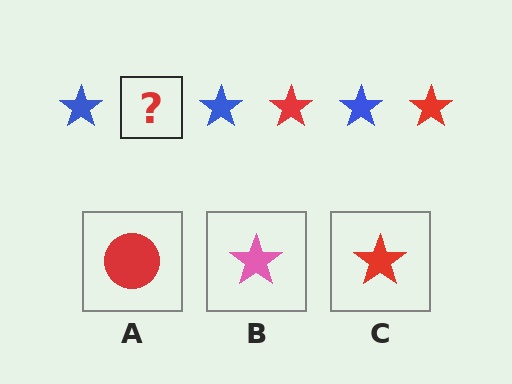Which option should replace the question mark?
Option C.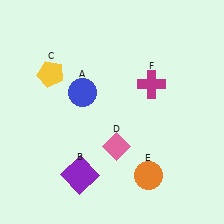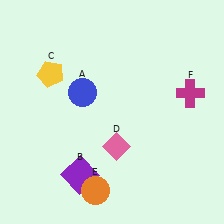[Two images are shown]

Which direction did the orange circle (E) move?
The orange circle (E) moved left.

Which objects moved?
The objects that moved are: the orange circle (E), the magenta cross (F).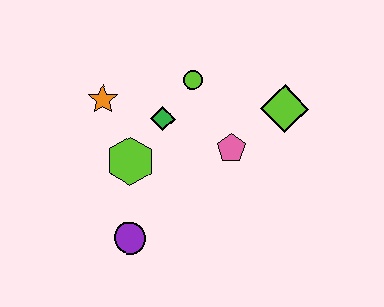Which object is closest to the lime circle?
The green diamond is closest to the lime circle.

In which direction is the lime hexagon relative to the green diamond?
The lime hexagon is below the green diamond.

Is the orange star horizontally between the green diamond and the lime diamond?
No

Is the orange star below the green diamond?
No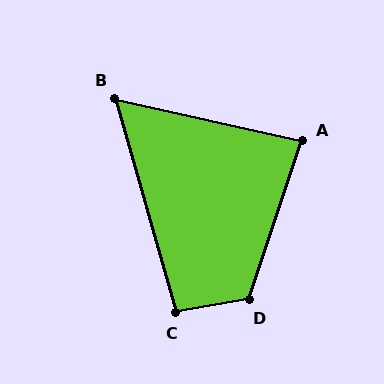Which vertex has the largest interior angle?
D, at approximately 118 degrees.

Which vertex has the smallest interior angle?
B, at approximately 62 degrees.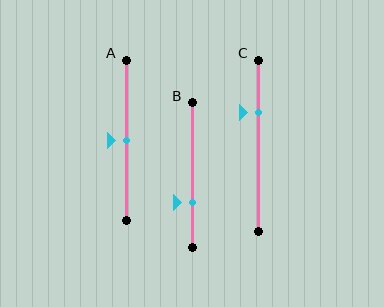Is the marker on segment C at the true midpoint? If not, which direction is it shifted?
No, the marker on segment C is shifted upward by about 19% of the segment length.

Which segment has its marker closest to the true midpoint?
Segment A has its marker closest to the true midpoint.